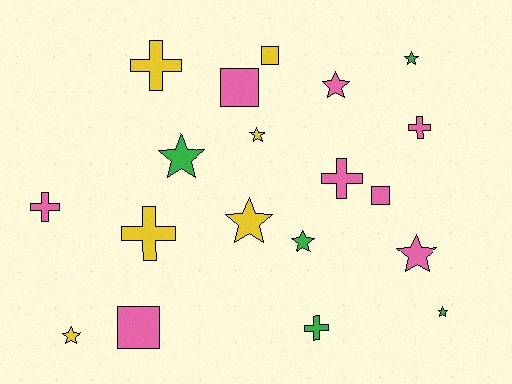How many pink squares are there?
There are 3 pink squares.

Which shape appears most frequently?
Star, with 9 objects.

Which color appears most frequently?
Pink, with 8 objects.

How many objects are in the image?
There are 19 objects.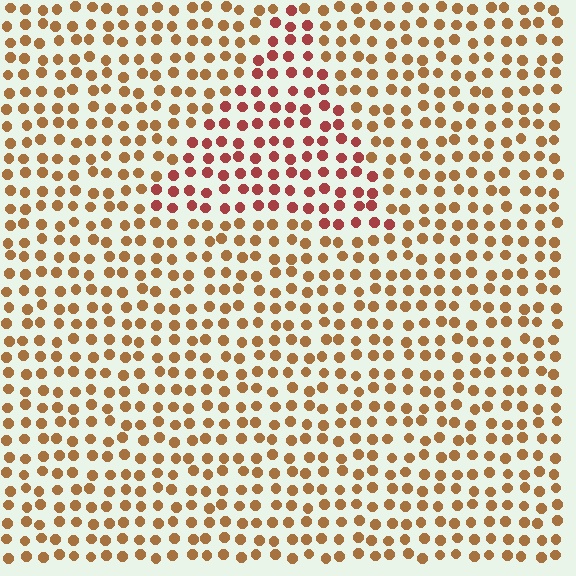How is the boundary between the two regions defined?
The boundary is defined purely by a slight shift in hue (about 32 degrees). Spacing, size, and orientation are identical on both sides.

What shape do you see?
I see a triangle.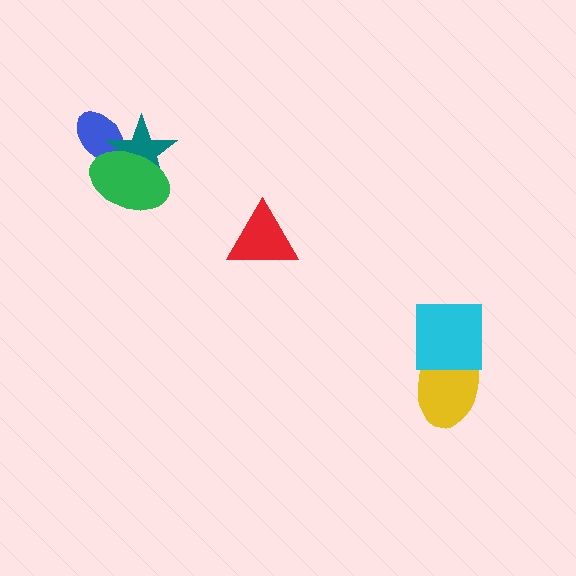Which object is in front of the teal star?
The green ellipse is in front of the teal star.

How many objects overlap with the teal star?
2 objects overlap with the teal star.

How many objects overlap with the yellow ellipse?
1 object overlaps with the yellow ellipse.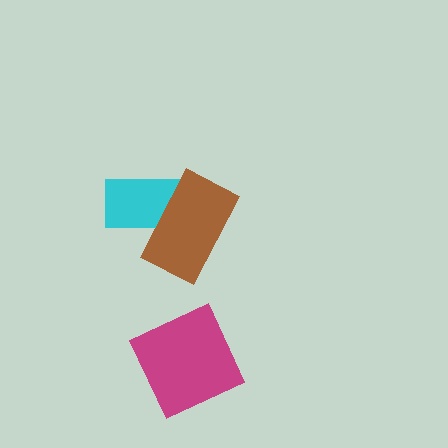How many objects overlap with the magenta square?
0 objects overlap with the magenta square.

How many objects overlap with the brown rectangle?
1 object overlaps with the brown rectangle.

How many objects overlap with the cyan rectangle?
1 object overlaps with the cyan rectangle.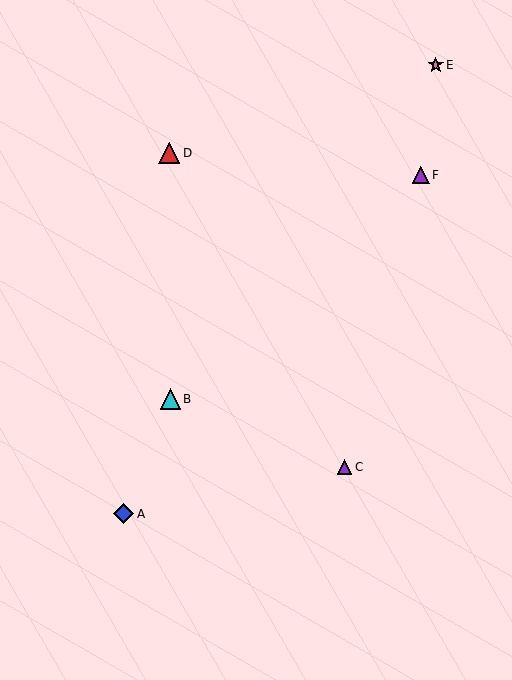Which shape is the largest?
The red triangle (labeled D) is the largest.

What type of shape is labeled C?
Shape C is a purple triangle.